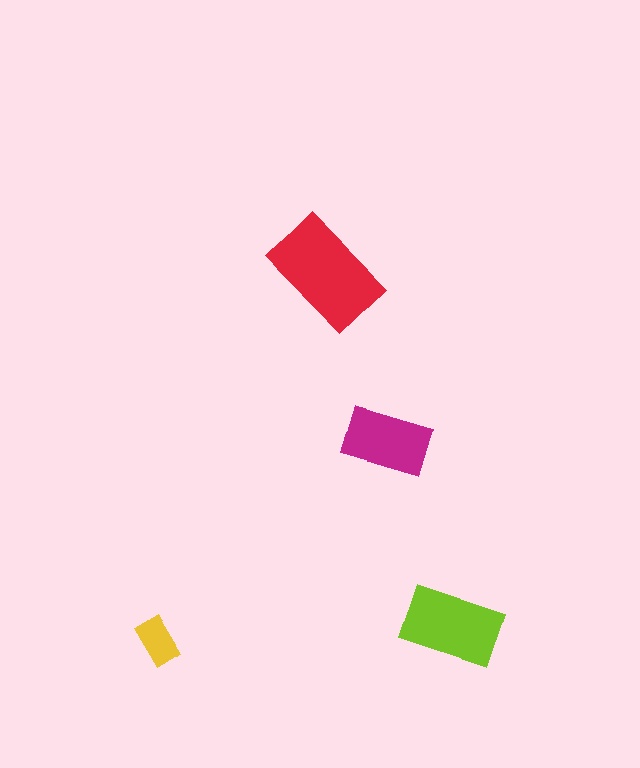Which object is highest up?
The red rectangle is topmost.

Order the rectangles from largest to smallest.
the red one, the lime one, the magenta one, the yellow one.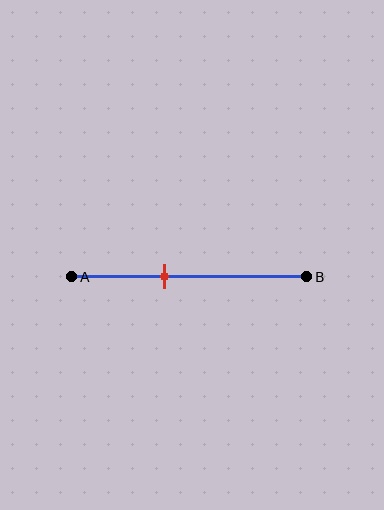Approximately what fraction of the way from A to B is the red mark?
The red mark is approximately 40% of the way from A to B.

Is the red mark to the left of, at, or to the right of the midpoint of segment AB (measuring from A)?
The red mark is to the left of the midpoint of segment AB.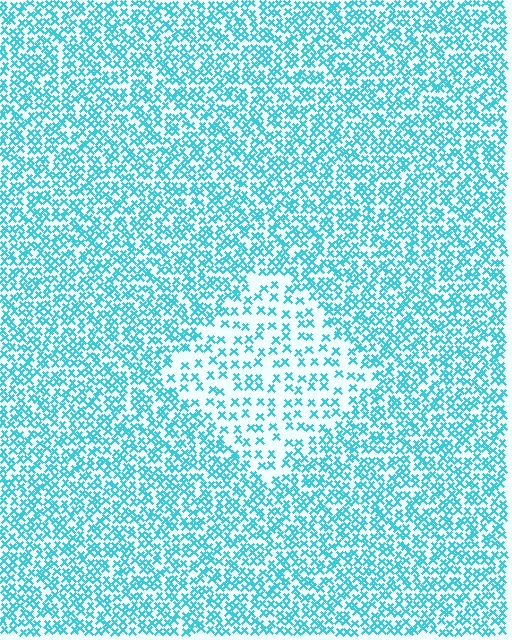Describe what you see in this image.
The image contains small cyan elements arranged at two different densities. A diamond-shaped region is visible where the elements are less densely packed than the surrounding area.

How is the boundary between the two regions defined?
The boundary is defined by a change in element density (approximately 2.2x ratio). All elements are the same color, size, and shape.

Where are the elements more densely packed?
The elements are more densely packed outside the diamond boundary.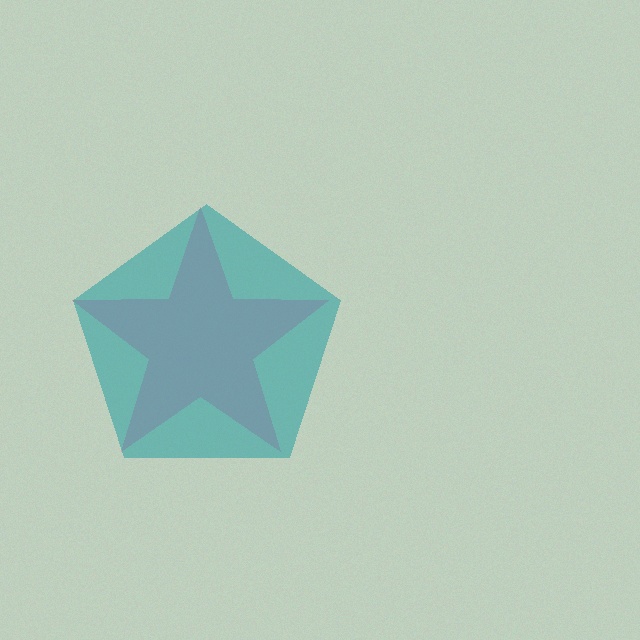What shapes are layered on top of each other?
The layered shapes are: a pink star, a teal pentagon.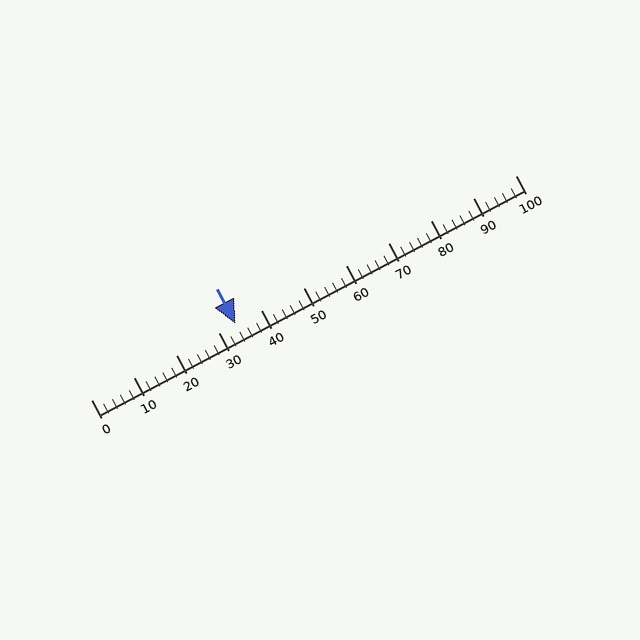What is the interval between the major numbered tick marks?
The major tick marks are spaced 10 units apart.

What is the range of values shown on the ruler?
The ruler shows values from 0 to 100.